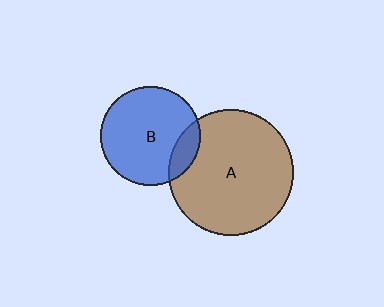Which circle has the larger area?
Circle A (brown).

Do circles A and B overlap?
Yes.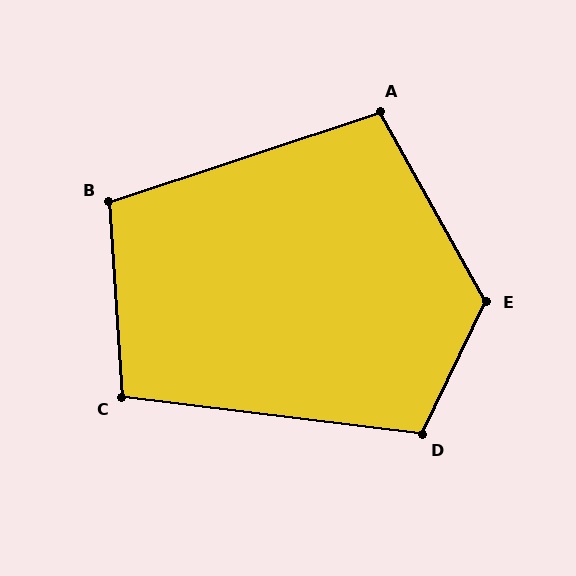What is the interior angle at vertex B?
Approximately 104 degrees (obtuse).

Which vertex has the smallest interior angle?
C, at approximately 101 degrees.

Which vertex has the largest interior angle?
E, at approximately 125 degrees.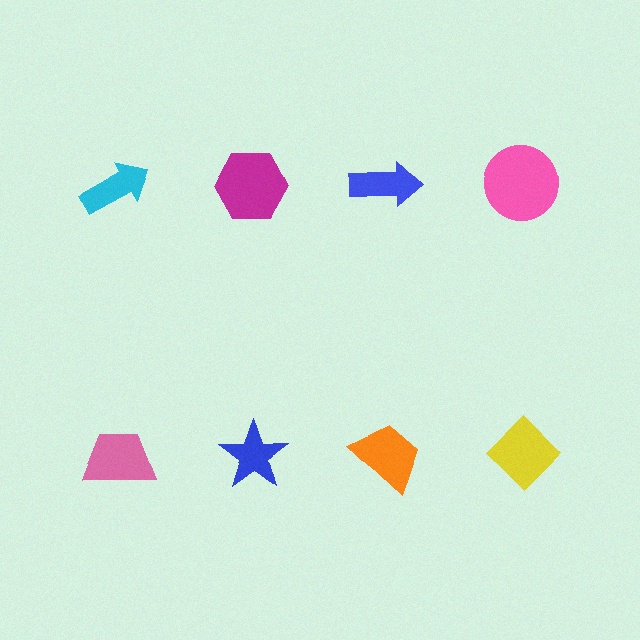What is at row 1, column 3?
A blue arrow.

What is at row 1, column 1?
A cyan arrow.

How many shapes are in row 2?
4 shapes.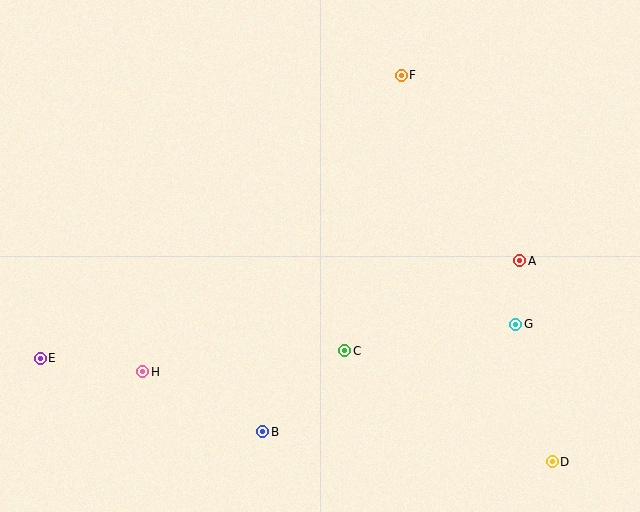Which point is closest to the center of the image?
Point C at (345, 351) is closest to the center.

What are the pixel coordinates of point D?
Point D is at (552, 462).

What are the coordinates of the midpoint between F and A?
The midpoint between F and A is at (460, 168).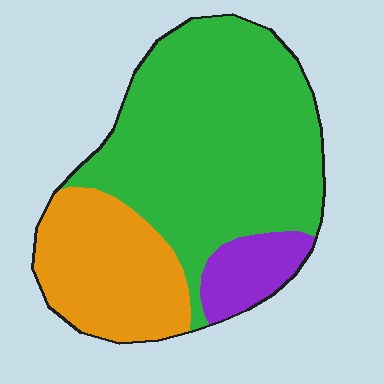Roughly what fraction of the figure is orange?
Orange takes up between a quarter and a half of the figure.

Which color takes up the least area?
Purple, at roughly 10%.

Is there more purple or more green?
Green.